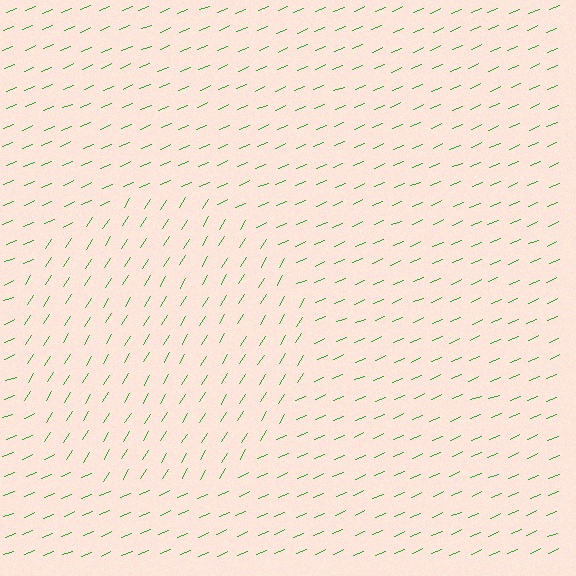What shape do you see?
I see a circle.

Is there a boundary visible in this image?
Yes, there is a texture boundary formed by a change in line orientation.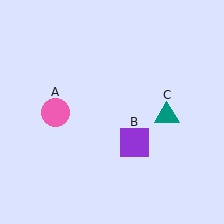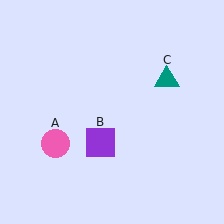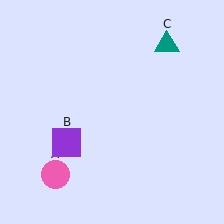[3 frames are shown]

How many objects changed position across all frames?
3 objects changed position: pink circle (object A), purple square (object B), teal triangle (object C).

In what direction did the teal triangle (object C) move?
The teal triangle (object C) moved up.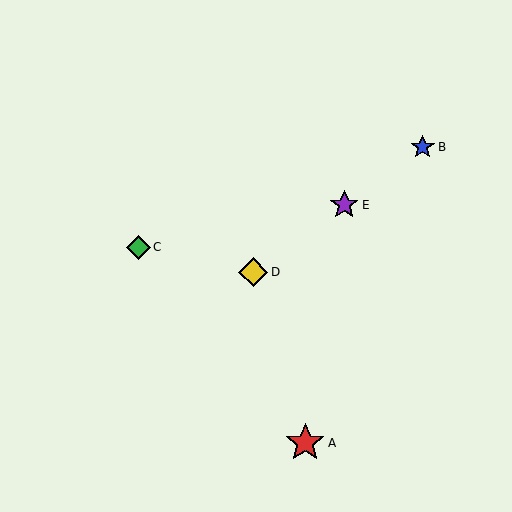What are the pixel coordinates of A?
Object A is at (305, 443).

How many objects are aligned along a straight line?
3 objects (B, D, E) are aligned along a straight line.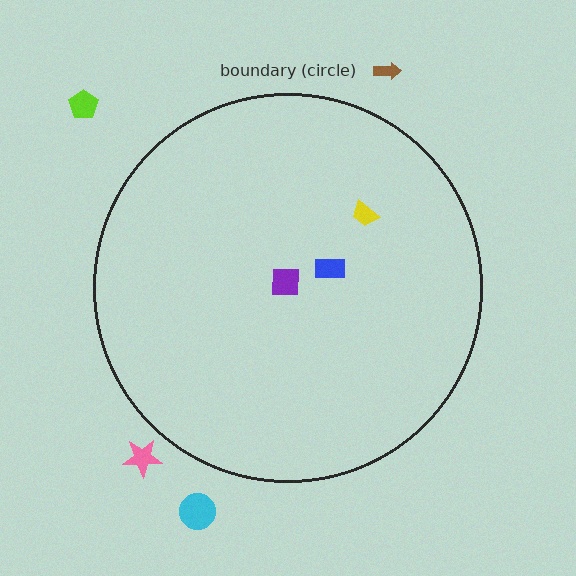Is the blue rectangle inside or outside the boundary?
Inside.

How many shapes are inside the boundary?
3 inside, 4 outside.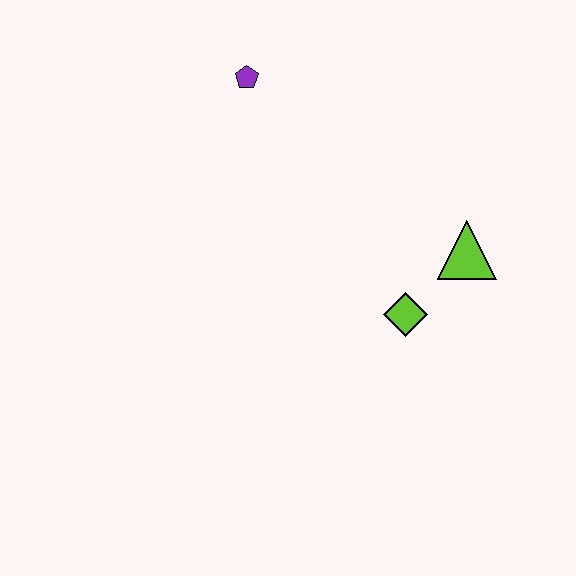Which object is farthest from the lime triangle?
The purple pentagon is farthest from the lime triangle.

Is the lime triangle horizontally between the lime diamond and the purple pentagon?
No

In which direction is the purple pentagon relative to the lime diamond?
The purple pentagon is above the lime diamond.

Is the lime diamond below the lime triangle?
Yes